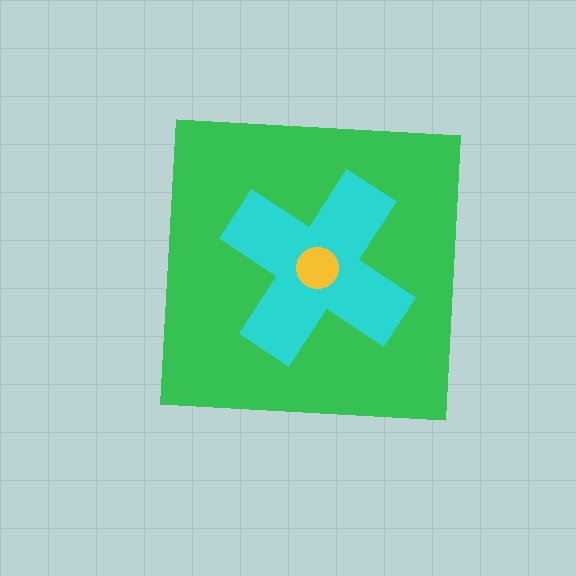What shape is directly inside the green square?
The cyan cross.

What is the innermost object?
The yellow circle.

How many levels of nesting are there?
3.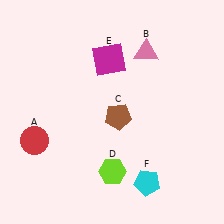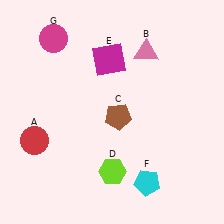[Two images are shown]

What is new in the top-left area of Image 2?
A magenta circle (G) was added in the top-left area of Image 2.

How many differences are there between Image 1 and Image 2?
There is 1 difference between the two images.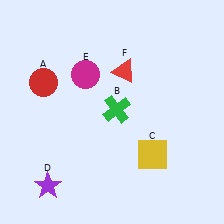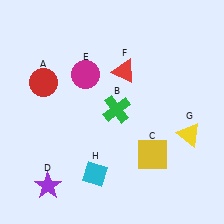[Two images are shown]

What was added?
A yellow triangle (G), a cyan diamond (H) were added in Image 2.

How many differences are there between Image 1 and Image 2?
There are 2 differences between the two images.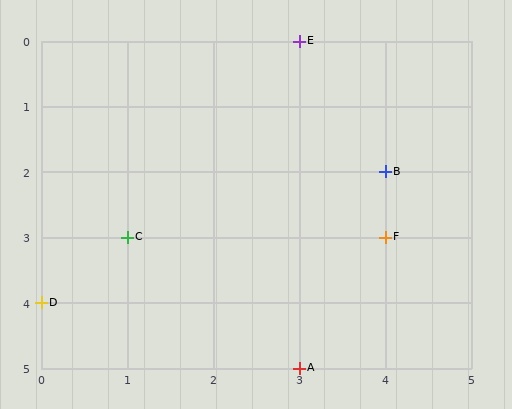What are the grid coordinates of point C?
Point C is at grid coordinates (1, 3).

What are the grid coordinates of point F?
Point F is at grid coordinates (4, 3).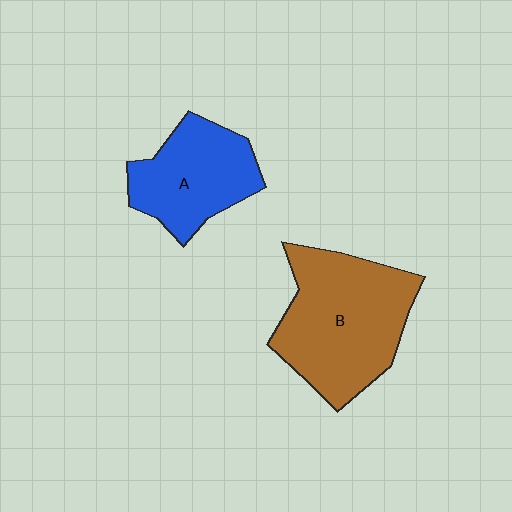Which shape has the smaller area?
Shape A (blue).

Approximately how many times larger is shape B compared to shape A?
Approximately 1.5 times.